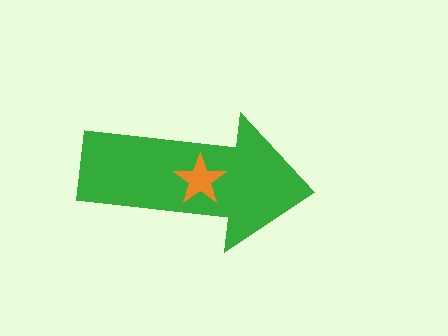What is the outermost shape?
The green arrow.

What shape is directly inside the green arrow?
The orange star.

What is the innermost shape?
The orange star.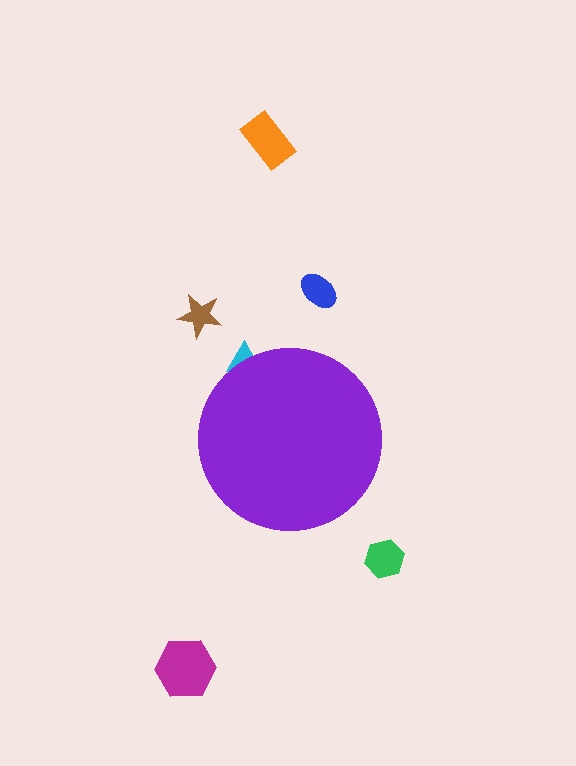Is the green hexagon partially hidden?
No, the green hexagon is fully visible.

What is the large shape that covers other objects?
A purple circle.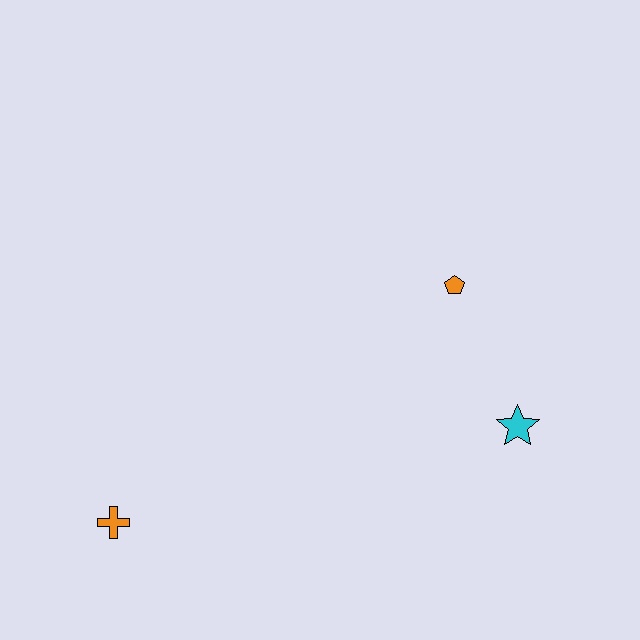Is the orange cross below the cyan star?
Yes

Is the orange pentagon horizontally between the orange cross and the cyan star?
Yes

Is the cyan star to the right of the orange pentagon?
Yes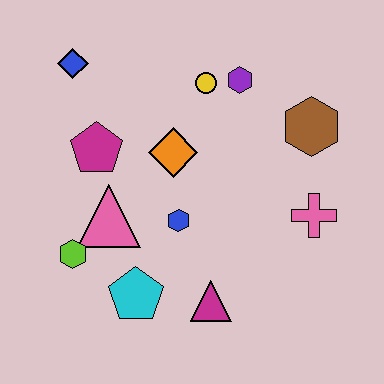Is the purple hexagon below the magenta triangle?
No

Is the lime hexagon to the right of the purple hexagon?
No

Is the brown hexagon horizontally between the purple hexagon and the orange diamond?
No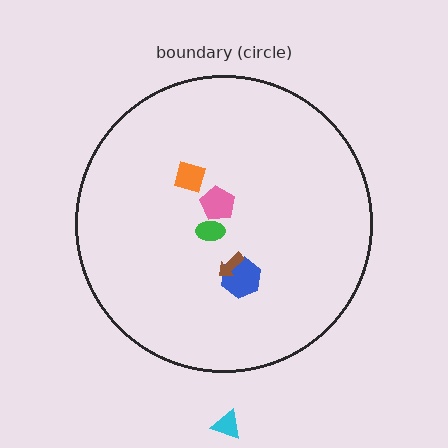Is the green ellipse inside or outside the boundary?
Inside.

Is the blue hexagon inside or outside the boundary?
Inside.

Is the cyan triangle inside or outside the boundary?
Outside.